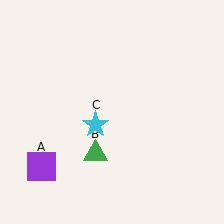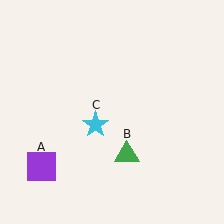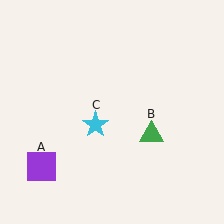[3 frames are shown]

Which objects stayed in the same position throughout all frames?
Purple square (object A) and cyan star (object C) remained stationary.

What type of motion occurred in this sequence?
The green triangle (object B) rotated counterclockwise around the center of the scene.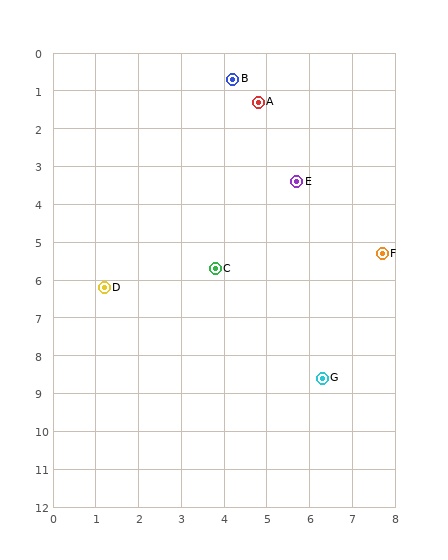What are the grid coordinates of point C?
Point C is at approximately (3.8, 5.7).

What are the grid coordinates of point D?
Point D is at approximately (1.2, 6.2).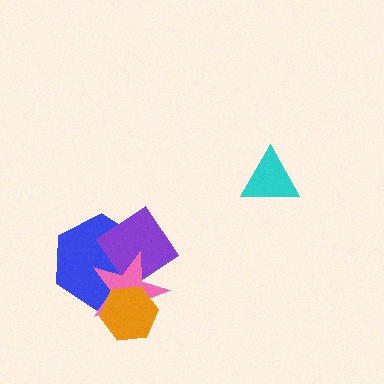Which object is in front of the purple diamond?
The pink star is in front of the purple diamond.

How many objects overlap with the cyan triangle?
0 objects overlap with the cyan triangle.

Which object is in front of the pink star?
The orange hexagon is in front of the pink star.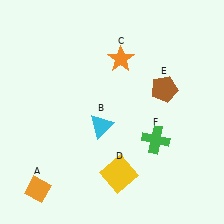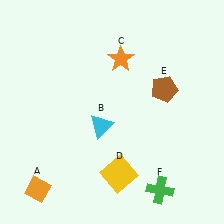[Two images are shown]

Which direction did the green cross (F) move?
The green cross (F) moved down.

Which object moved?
The green cross (F) moved down.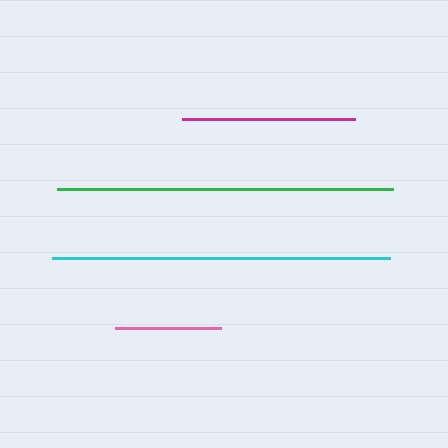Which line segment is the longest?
The cyan line is the longest at approximately 339 pixels.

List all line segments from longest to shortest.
From longest to shortest: cyan, green, magenta, pink.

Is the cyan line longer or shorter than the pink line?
The cyan line is longer than the pink line.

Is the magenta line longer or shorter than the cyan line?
The cyan line is longer than the magenta line.